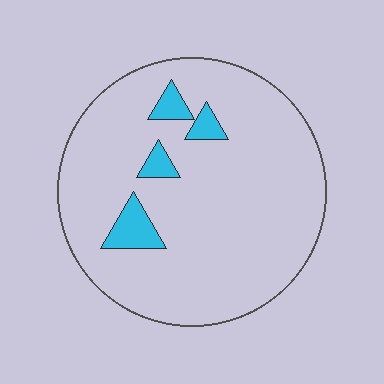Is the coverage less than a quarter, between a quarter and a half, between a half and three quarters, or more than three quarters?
Less than a quarter.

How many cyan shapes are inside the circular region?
4.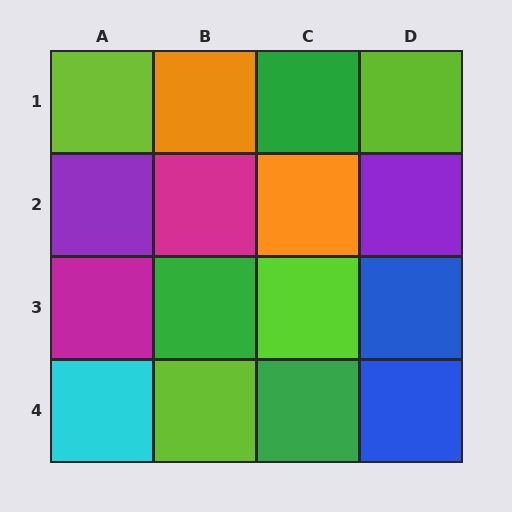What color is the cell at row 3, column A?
Magenta.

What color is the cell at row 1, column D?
Lime.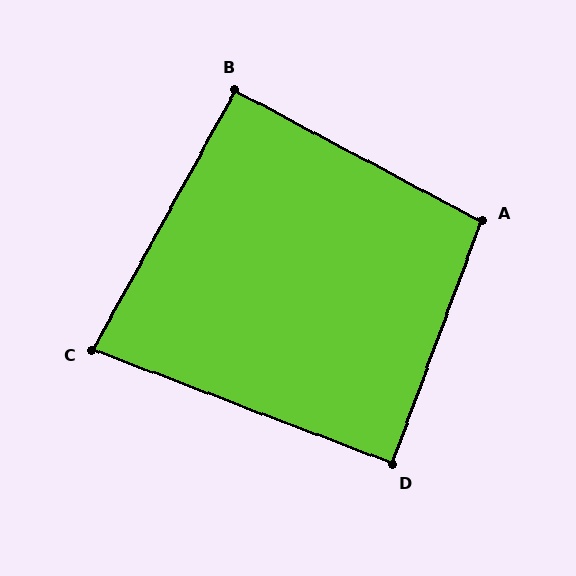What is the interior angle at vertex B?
Approximately 91 degrees (approximately right).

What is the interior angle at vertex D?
Approximately 89 degrees (approximately right).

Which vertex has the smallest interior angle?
C, at approximately 82 degrees.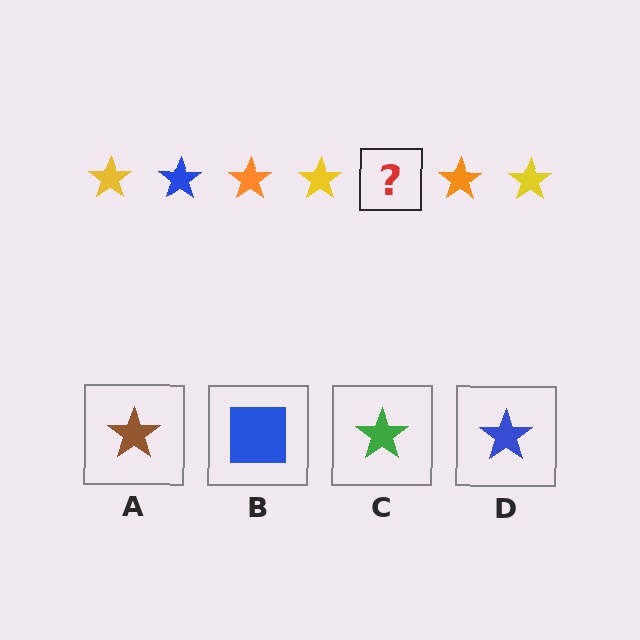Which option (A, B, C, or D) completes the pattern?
D.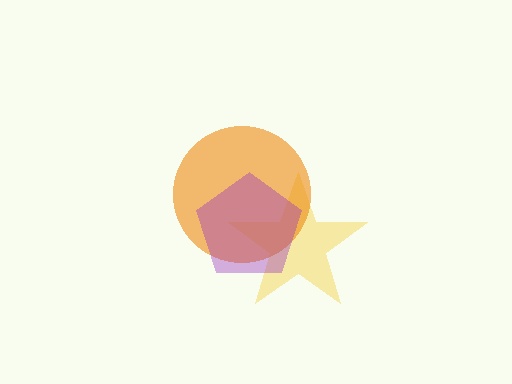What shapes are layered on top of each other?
The layered shapes are: a yellow star, an orange circle, a purple pentagon.